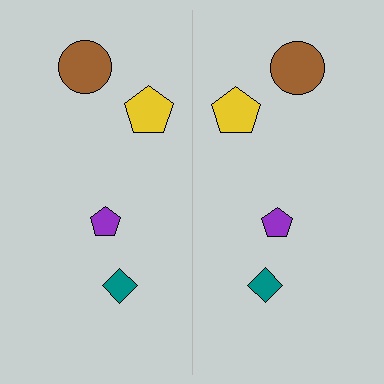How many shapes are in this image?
There are 8 shapes in this image.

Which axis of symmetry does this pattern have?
The pattern has a vertical axis of symmetry running through the center of the image.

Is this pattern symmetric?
Yes, this pattern has bilateral (reflection) symmetry.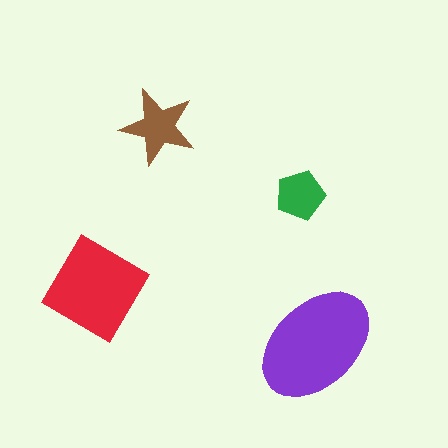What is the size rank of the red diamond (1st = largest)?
2nd.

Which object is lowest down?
The purple ellipse is bottommost.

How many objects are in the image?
There are 4 objects in the image.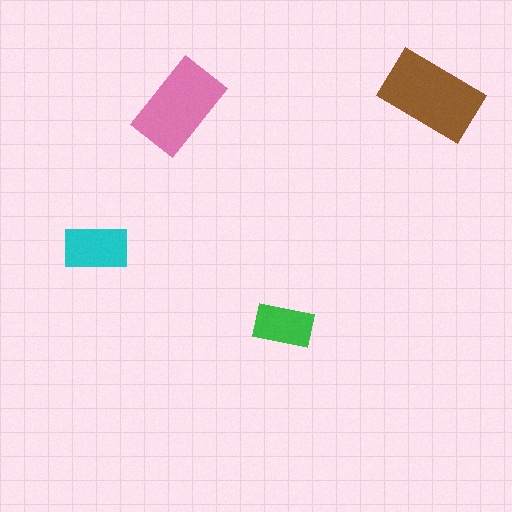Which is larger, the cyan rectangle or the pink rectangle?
The pink one.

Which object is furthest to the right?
The brown rectangle is rightmost.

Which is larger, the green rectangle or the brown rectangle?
The brown one.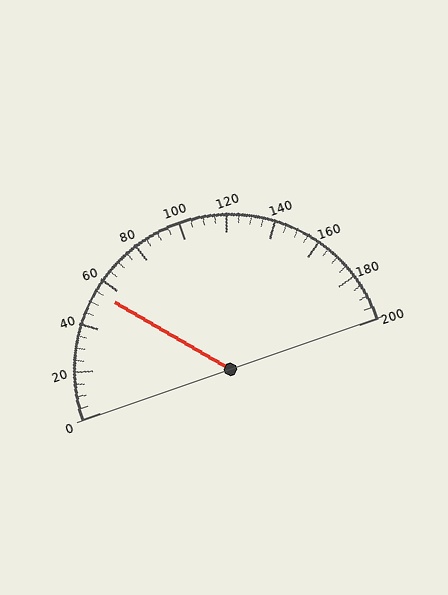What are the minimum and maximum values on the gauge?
The gauge ranges from 0 to 200.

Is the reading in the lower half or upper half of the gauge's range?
The reading is in the lower half of the range (0 to 200).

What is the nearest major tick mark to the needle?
The nearest major tick mark is 60.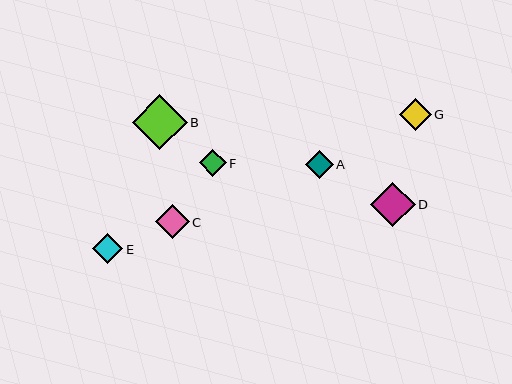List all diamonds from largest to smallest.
From largest to smallest: B, D, C, G, E, A, F.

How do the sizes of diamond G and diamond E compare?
Diamond G and diamond E are approximately the same size.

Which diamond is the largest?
Diamond B is the largest with a size of approximately 55 pixels.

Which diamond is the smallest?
Diamond F is the smallest with a size of approximately 27 pixels.